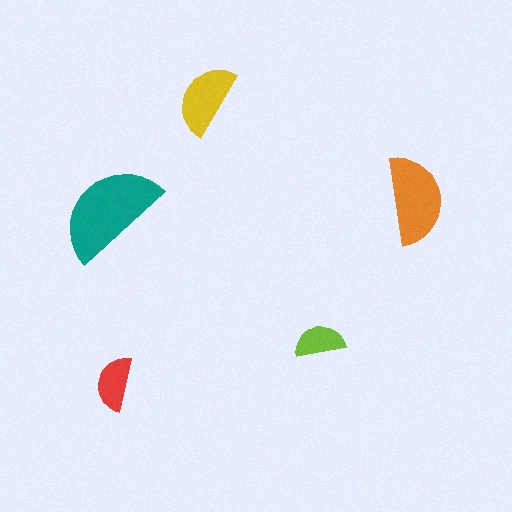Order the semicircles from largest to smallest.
the teal one, the orange one, the yellow one, the red one, the lime one.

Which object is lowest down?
The red semicircle is bottommost.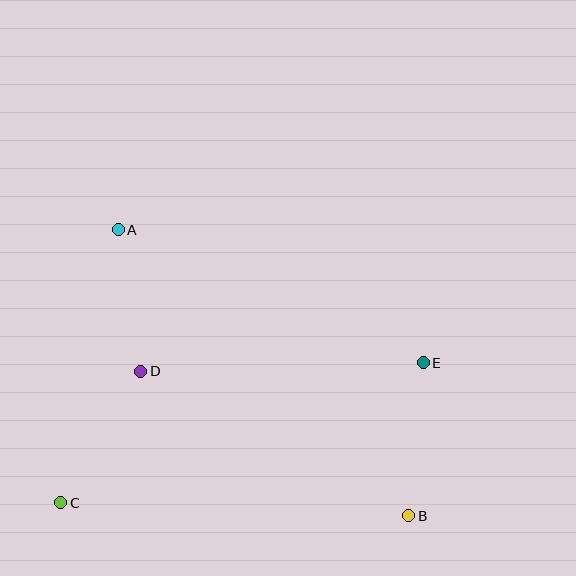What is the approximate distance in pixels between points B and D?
The distance between B and D is approximately 305 pixels.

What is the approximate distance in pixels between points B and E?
The distance between B and E is approximately 154 pixels.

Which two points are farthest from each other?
Points A and B are farthest from each other.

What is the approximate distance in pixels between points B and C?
The distance between B and C is approximately 348 pixels.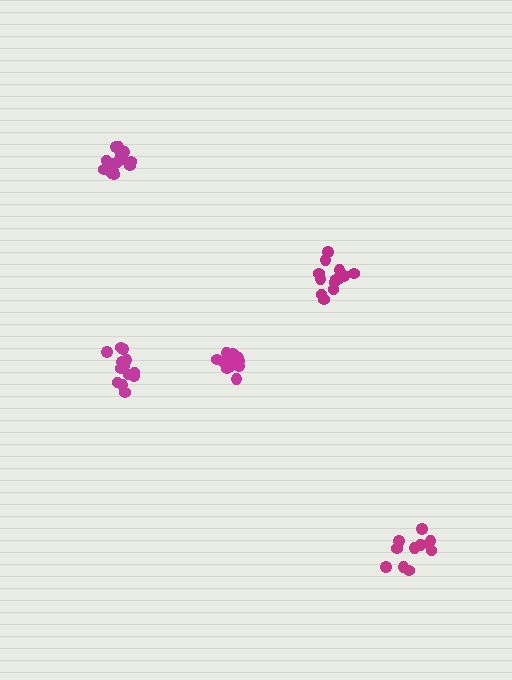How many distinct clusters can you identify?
There are 5 distinct clusters.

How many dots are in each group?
Group 1: 13 dots, Group 2: 11 dots, Group 3: 13 dots, Group 4: 13 dots, Group 5: 15 dots (65 total).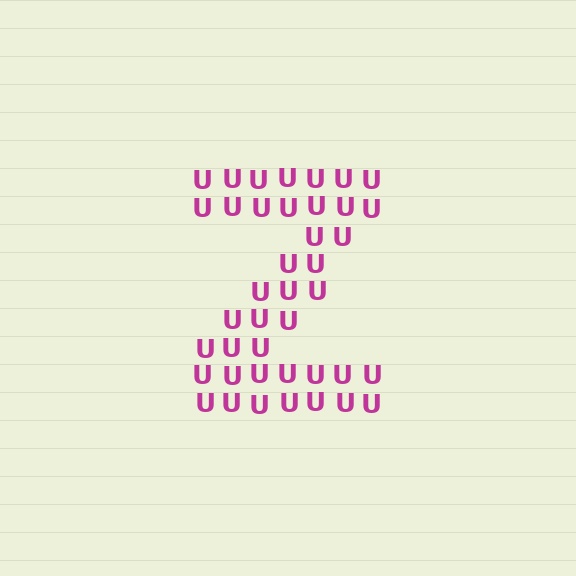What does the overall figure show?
The overall figure shows the letter Z.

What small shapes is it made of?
It is made of small letter U's.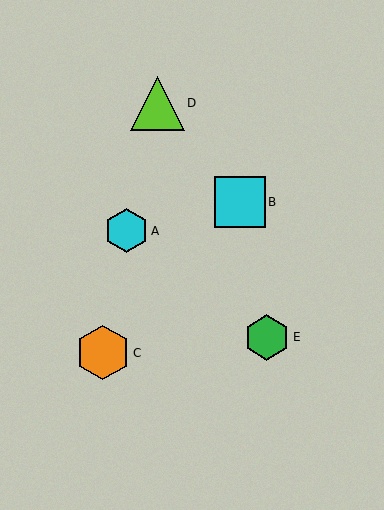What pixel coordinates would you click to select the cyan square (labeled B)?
Click at (240, 202) to select the cyan square B.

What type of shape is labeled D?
Shape D is a lime triangle.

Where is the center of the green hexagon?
The center of the green hexagon is at (267, 337).